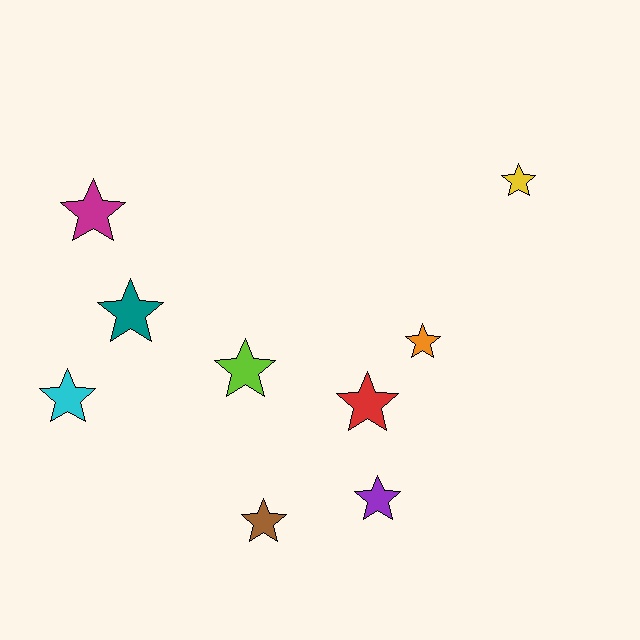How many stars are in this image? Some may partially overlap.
There are 9 stars.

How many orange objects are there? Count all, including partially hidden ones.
There is 1 orange object.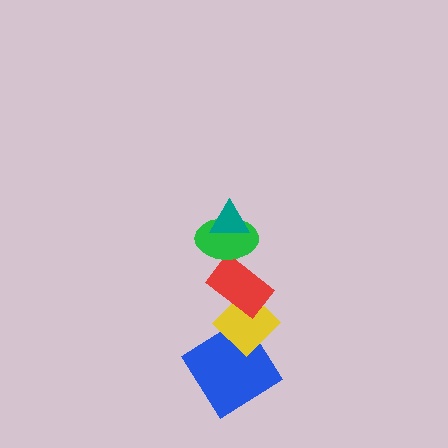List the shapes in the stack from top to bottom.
From top to bottom: the teal triangle, the green ellipse, the red rectangle, the yellow diamond, the blue diamond.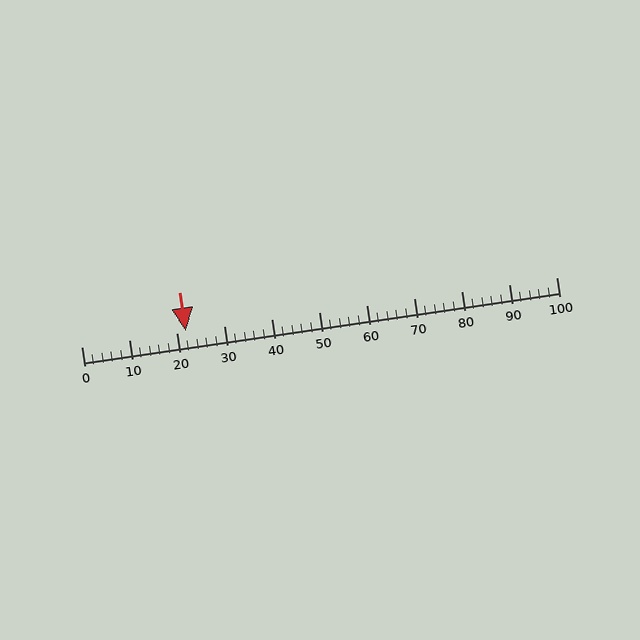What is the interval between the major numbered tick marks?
The major tick marks are spaced 10 units apart.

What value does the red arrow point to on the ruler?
The red arrow points to approximately 22.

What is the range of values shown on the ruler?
The ruler shows values from 0 to 100.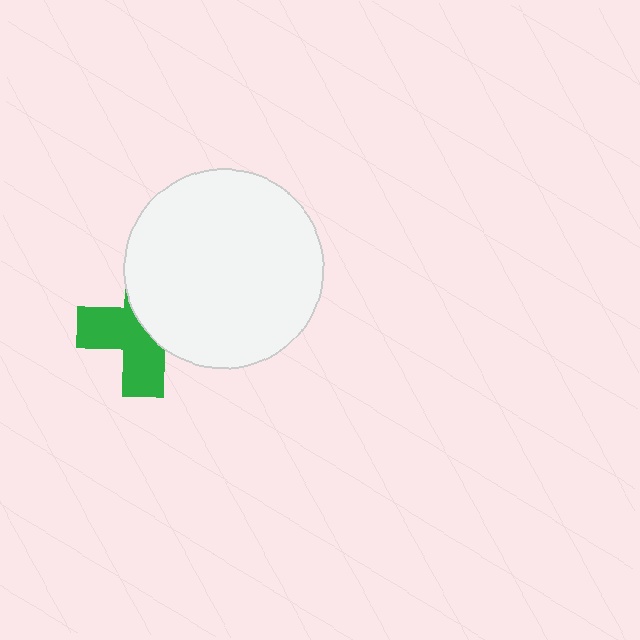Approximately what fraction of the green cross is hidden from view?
Roughly 49% of the green cross is hidden behind the white circle.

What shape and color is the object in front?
The object in front is a white circle.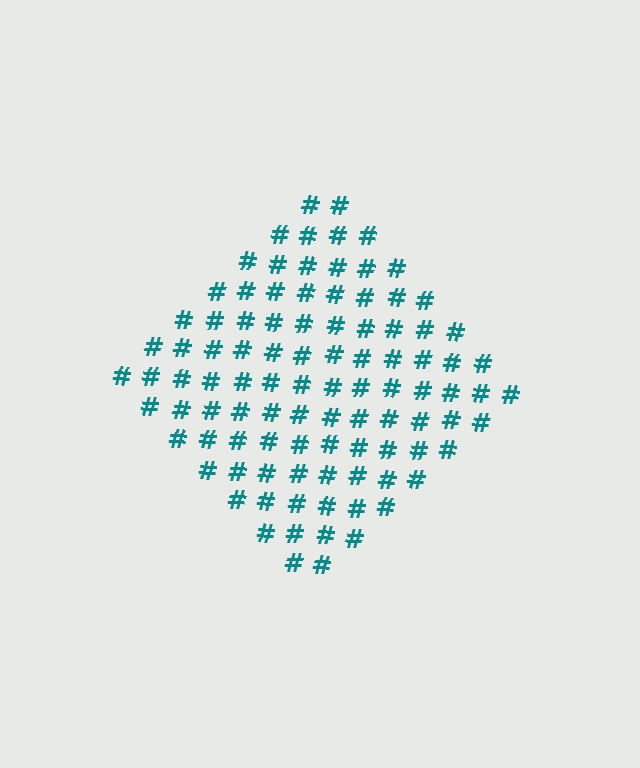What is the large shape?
The large shape is a diamond.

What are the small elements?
The small elements are hash symbols.